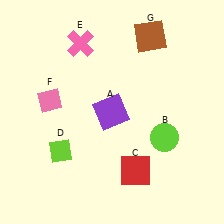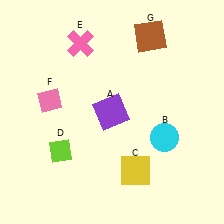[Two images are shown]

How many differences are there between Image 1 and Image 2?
There are 2 differences between the two images.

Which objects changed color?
B changed from lime to cyan. C changed from red to yellow.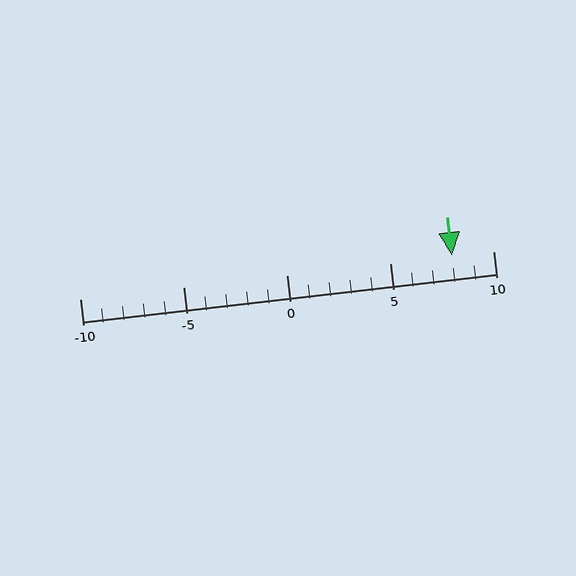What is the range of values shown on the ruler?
The ruler shows values from -10 to 10.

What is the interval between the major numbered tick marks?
The major tick marks are spaced 5 units apart.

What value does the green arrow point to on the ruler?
The green arrow points to approximately 8.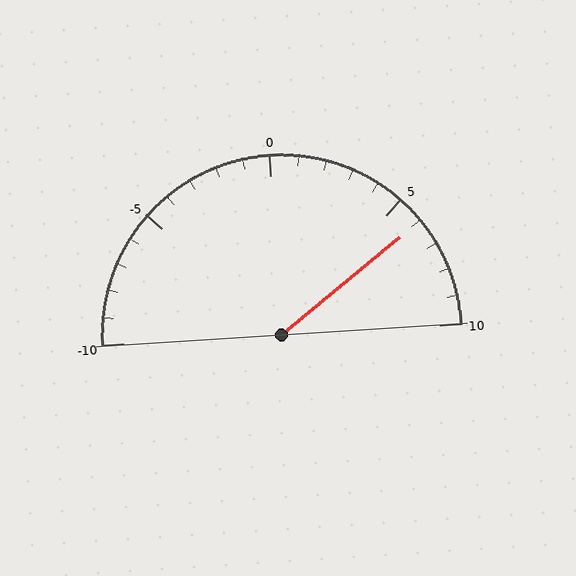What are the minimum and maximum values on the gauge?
The gauge ranges from -10 to 10.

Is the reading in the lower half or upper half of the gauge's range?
The reading is in the upper half of the range (-10 to 10).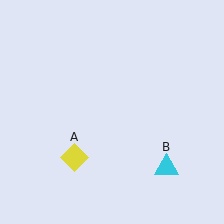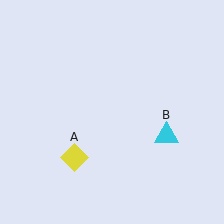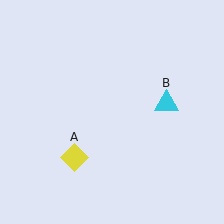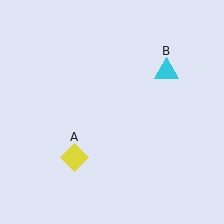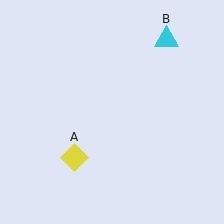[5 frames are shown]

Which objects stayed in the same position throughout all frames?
Yellow diamond (object A) remained stationary.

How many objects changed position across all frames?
1 object changed position: cyan triangle (object B).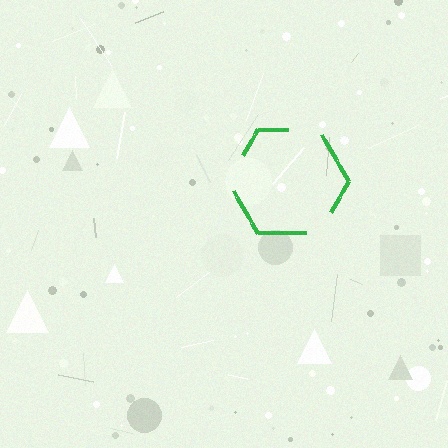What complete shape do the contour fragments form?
The contour fragments form a hexagon.